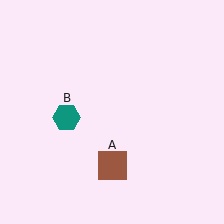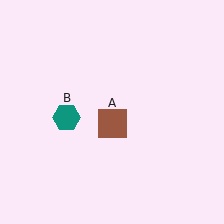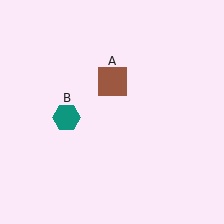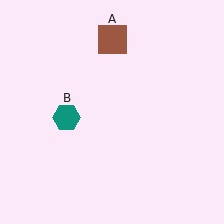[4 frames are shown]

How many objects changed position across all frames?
1 object changed position: brown square (object A).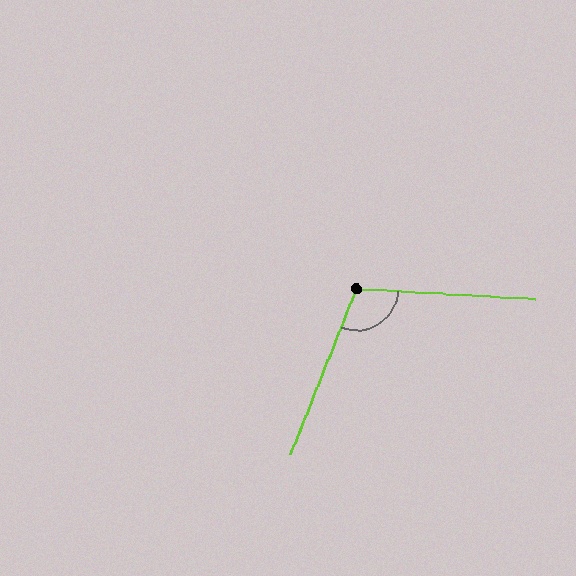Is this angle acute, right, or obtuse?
It is obtuse.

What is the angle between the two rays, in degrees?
Approximately 108 degrees.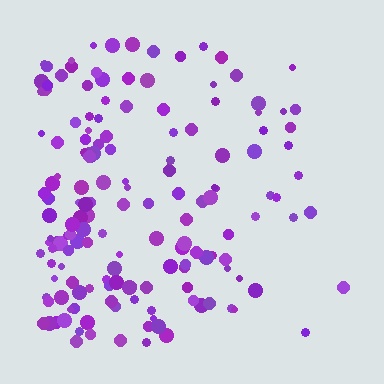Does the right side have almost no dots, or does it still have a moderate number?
Still a moderate number, just noticeably fewer than the left.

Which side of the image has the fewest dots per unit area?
The right.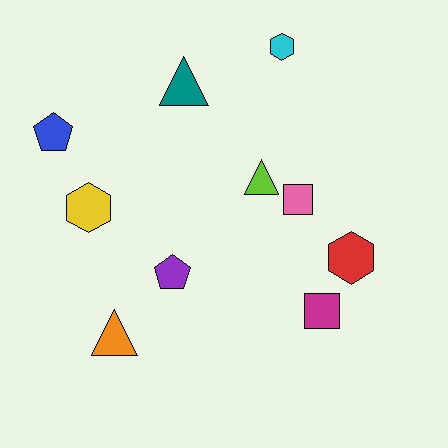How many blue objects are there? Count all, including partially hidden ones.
There is 1 blue object.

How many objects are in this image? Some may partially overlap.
There are 10 objects.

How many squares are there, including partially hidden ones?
There are 2 squares.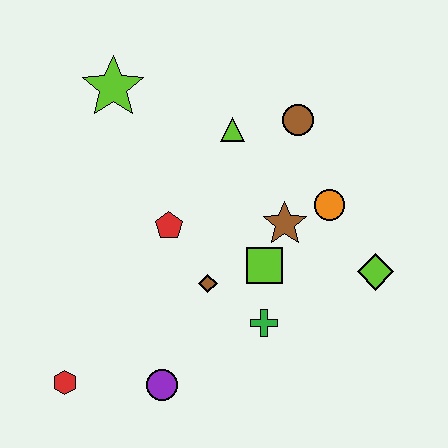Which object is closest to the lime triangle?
The brown circle is closest to the lime triangle.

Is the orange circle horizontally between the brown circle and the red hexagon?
No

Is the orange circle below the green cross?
No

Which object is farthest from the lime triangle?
The red hexagon is farthest from the lime triangle.